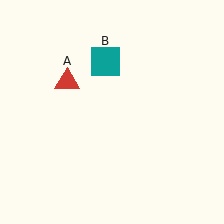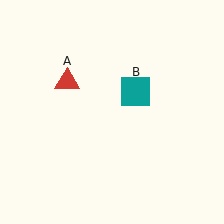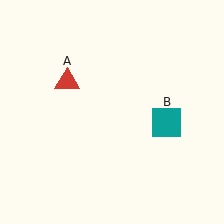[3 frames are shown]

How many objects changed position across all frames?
1 object changed position: teal square (object B).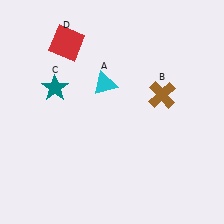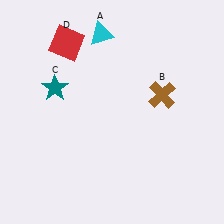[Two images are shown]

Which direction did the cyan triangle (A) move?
The cyan triangle (A) moved up.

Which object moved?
The cyan triangle (A) moved up.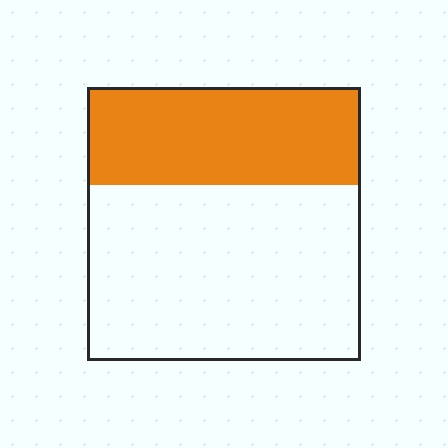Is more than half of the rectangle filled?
No.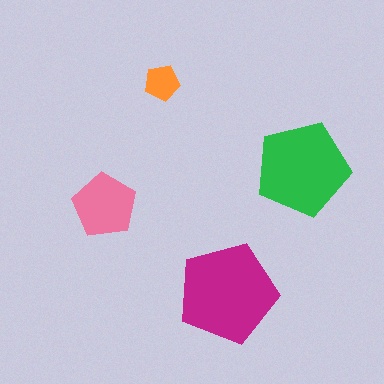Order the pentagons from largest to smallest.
the magenta one, the green one, the pink one, the orange one.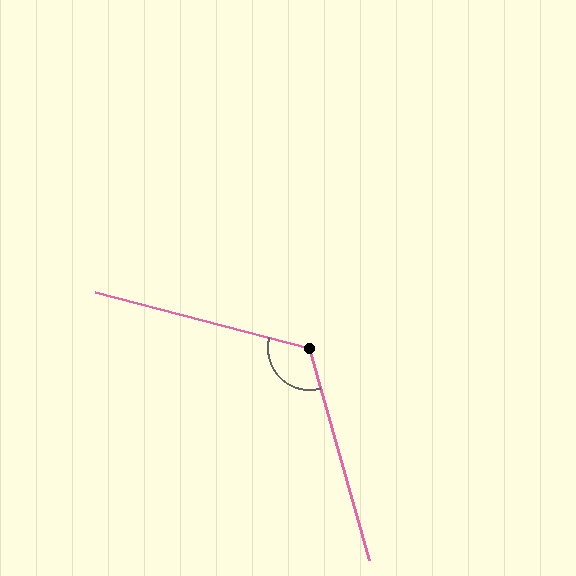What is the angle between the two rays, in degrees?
Approximately 120 degrees.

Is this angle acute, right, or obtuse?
It is obtuse.